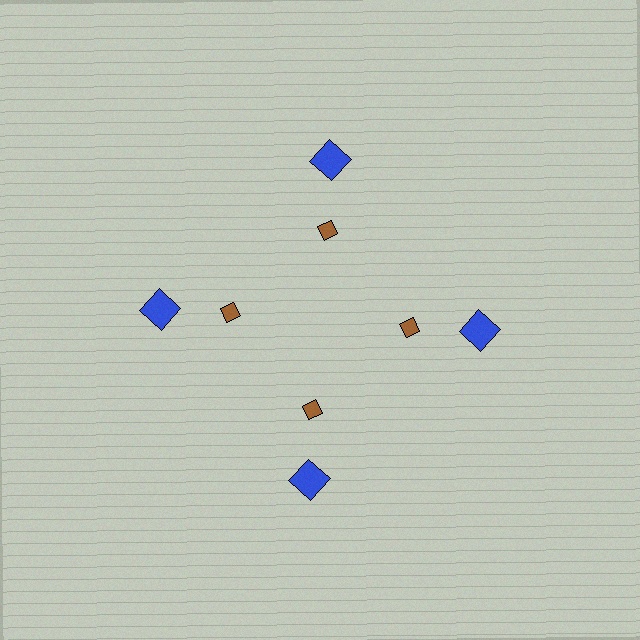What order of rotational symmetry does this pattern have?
This pattern has 4-fold rotational symmetry.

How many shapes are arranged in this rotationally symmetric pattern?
There are 8 shapes, arranged in 4 groups of 2.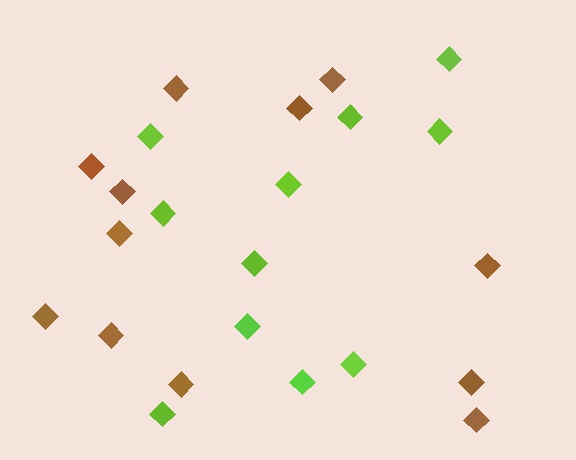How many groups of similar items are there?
There are 2 groups: one group of lime diamonds (11) and one group of brown diamonds (12).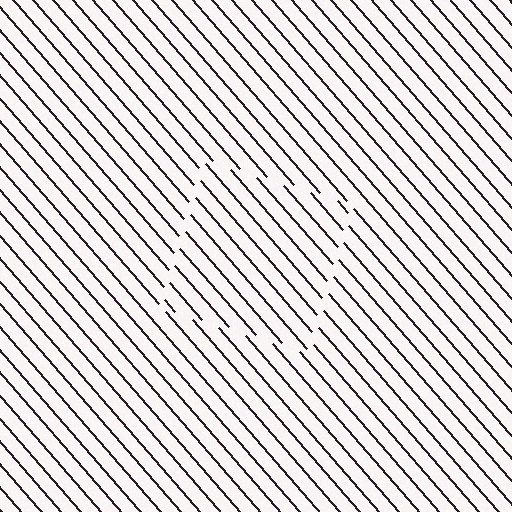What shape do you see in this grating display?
An illusory square. The interior of the shape contains the same grating, shifted by half a period — the contour is defined by the phase discontinuity where line-ends from the inner and outer gratings abut.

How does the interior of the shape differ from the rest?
The interior of the shape contains the same grating, shifted by half a period — the contour is defined by the phase discontinuity where line-ends from the inner and outer gratings abut.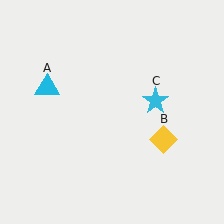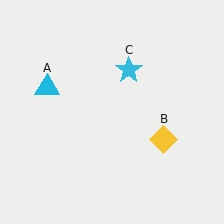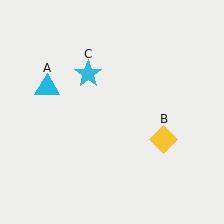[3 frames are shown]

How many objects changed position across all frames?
1 object changed position: cyan star (object C).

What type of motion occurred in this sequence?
The cyan star (object C) rotated counterclockwise around the center of the scene.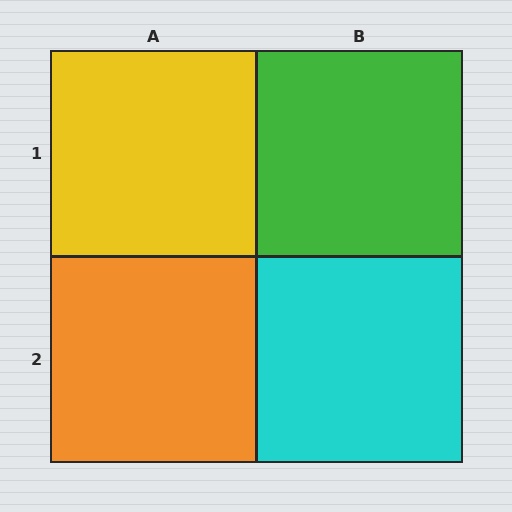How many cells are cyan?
1 cell is cyan.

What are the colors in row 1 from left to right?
Yellow, green.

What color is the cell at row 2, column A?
Orange.